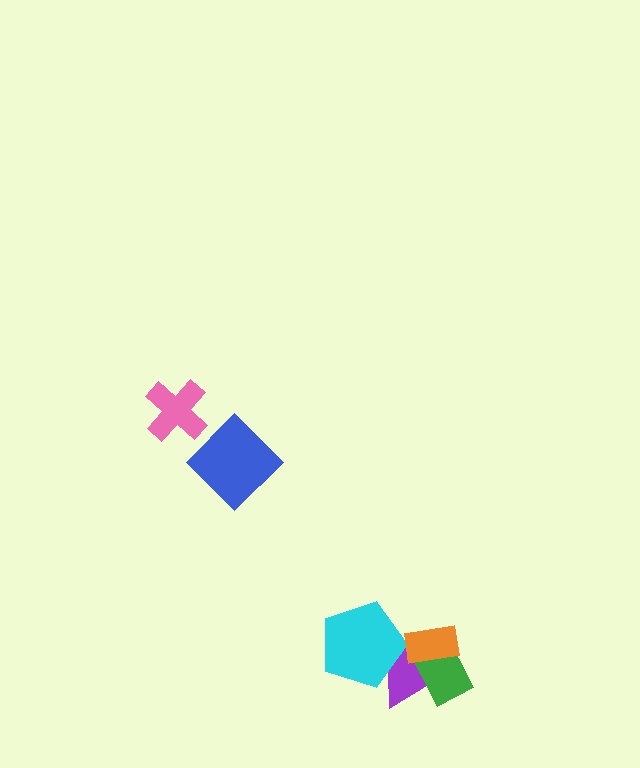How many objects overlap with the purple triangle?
3 objects overlap with the purple triangle.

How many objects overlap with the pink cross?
0 objects overlap with the pink cross.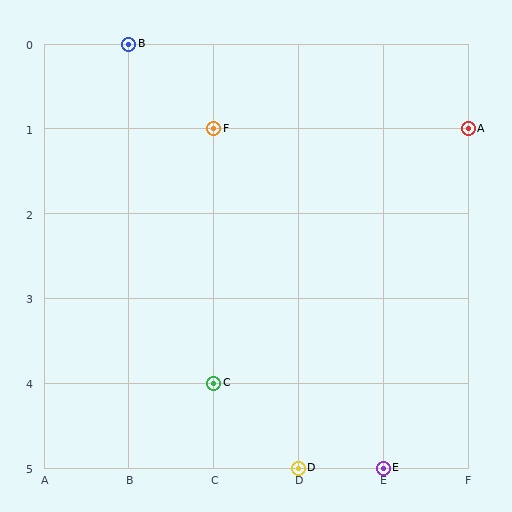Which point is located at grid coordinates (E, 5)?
Point E is at (E, 5).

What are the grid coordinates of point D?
Point D is at grid coordinates (D, 5).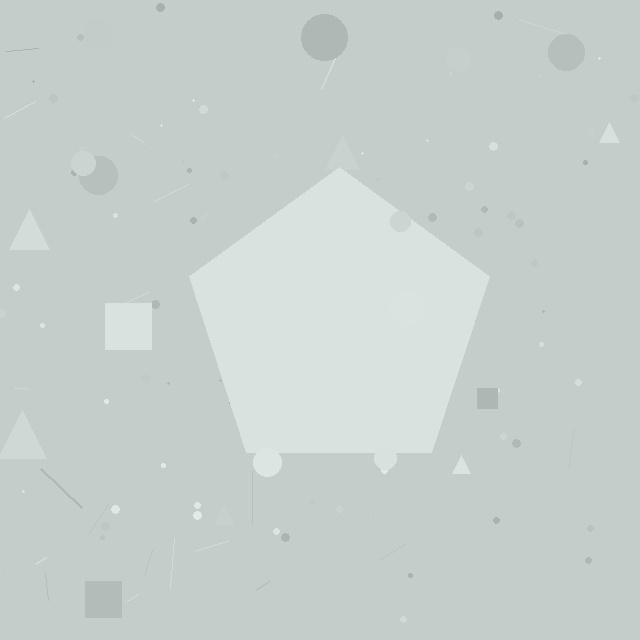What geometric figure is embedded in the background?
A pentagon is embedded in the background.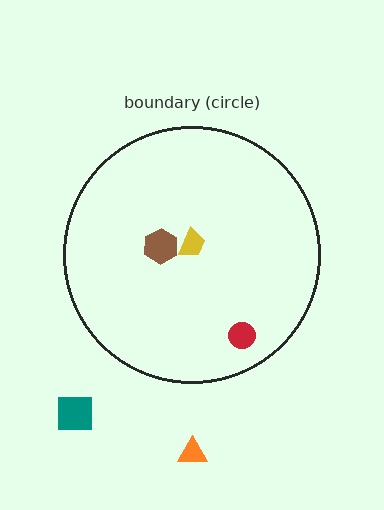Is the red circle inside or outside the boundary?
Inside.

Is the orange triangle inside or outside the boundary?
Outside.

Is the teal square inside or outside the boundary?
Outside.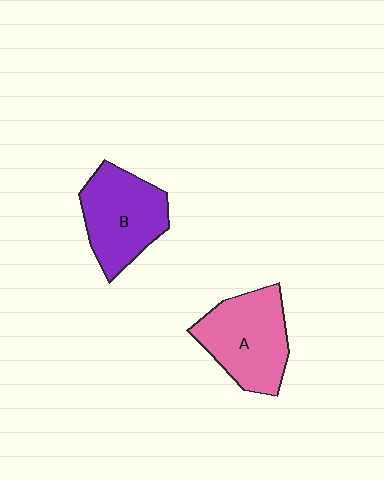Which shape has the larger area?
Shape A (pink).